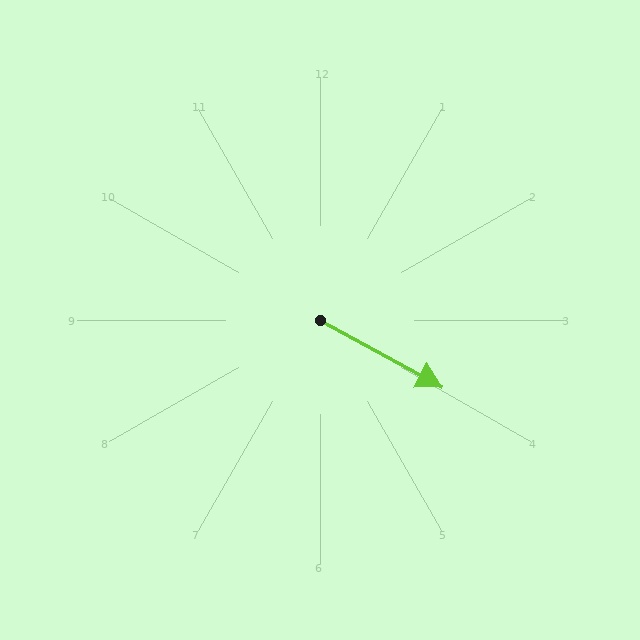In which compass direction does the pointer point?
Southeast.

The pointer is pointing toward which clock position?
Roughly 4 o'clock.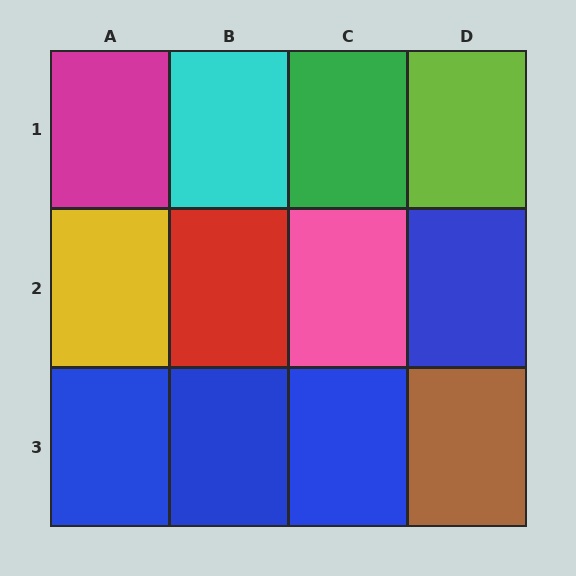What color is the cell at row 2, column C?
Pink.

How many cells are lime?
1 cell is lime.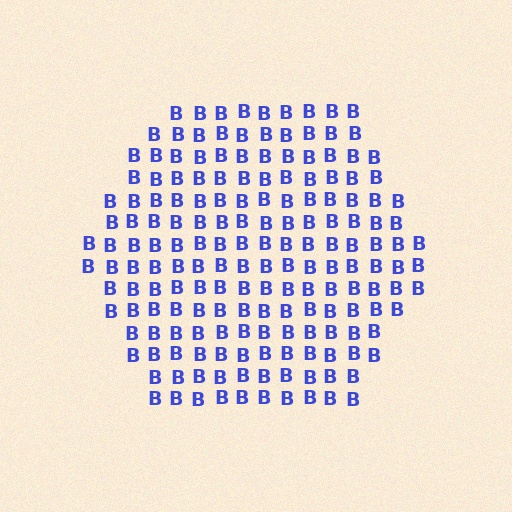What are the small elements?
The small elements are letter B's.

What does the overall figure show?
The overall figure shows a hexagon.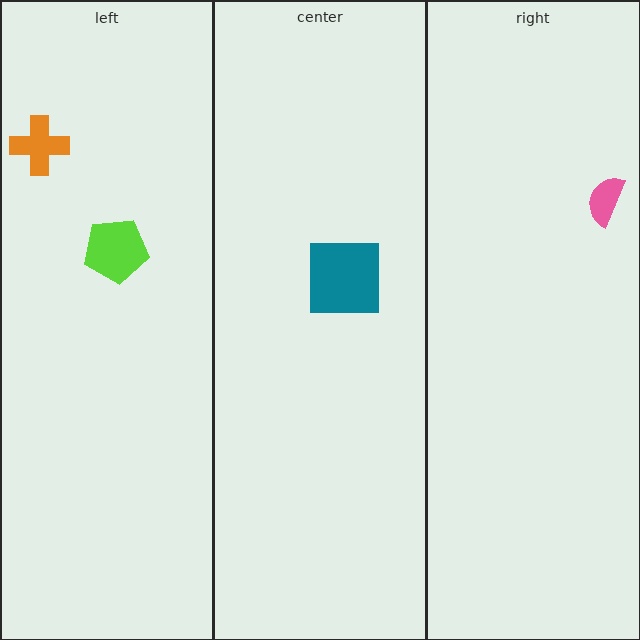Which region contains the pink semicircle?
The right region.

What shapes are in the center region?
The teal square.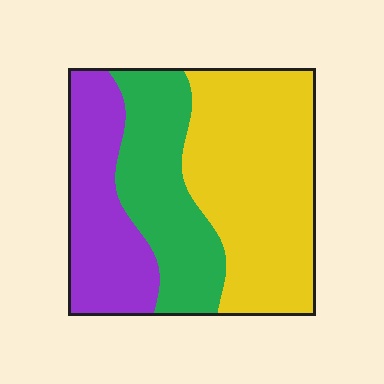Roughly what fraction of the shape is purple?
Purple takes up between a quarter and a half of the shape.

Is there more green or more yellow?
Yellow.